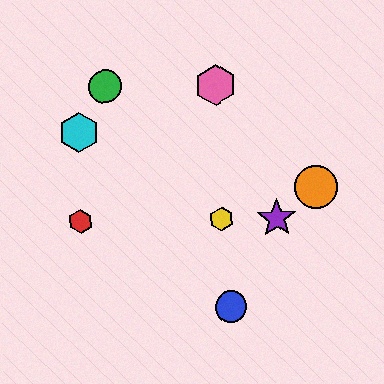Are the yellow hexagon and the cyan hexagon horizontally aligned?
No, the yellow hexagon is at y≈219 and the cyan hexagon is at y≈132.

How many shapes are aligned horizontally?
3 shapes (the red hexagon, the yellow hexagon, the purple star) are aligned horizontally.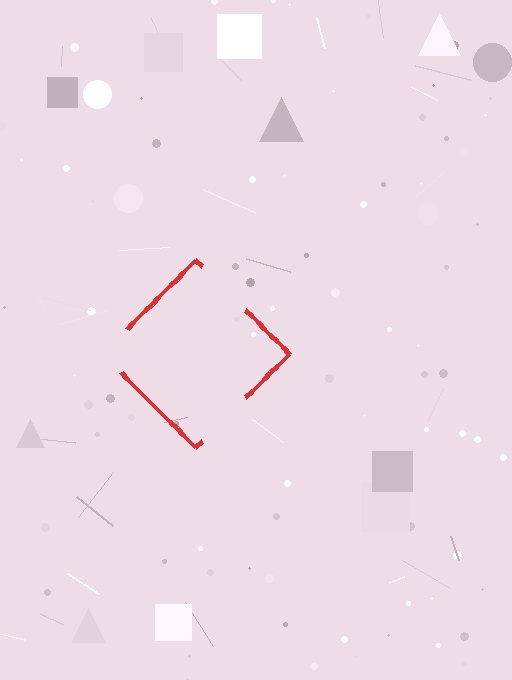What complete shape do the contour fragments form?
The contour fragments form a diamond.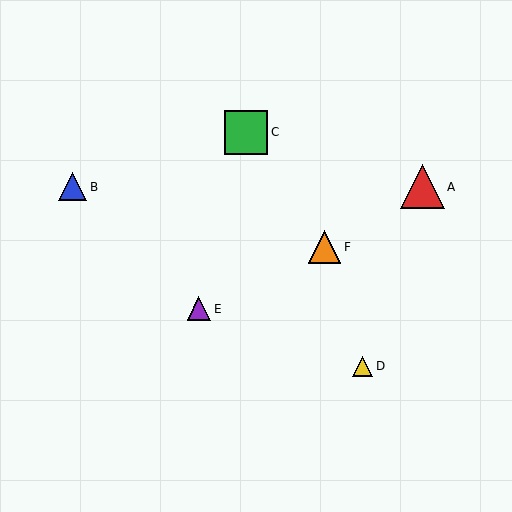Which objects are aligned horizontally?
Objects A, B are aligned horizontally.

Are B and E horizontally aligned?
No, B is at y≈187 and E is at y≈309.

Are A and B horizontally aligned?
Yes, both are at y≈187.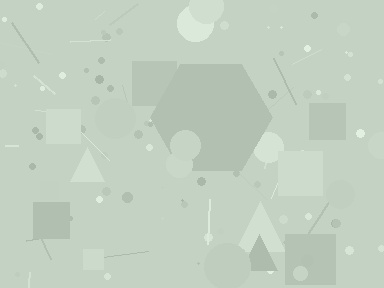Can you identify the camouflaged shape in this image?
The camouflaged shape is a hexagon.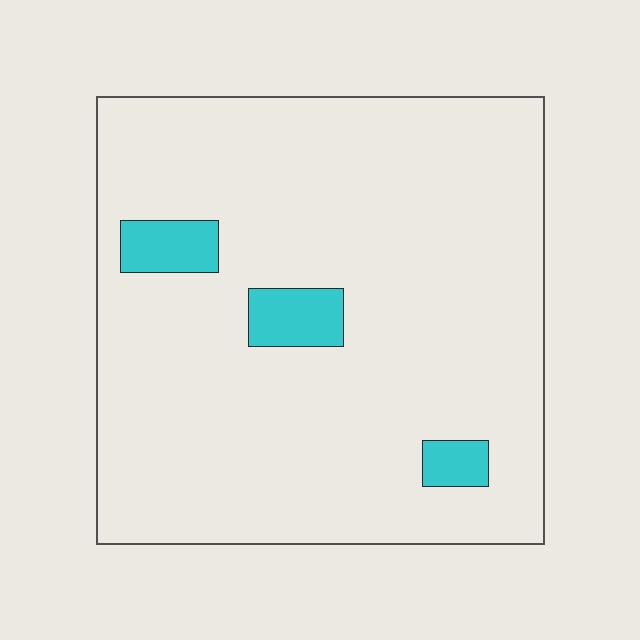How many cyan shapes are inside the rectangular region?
3.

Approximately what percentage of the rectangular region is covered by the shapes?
Approximately 5%.